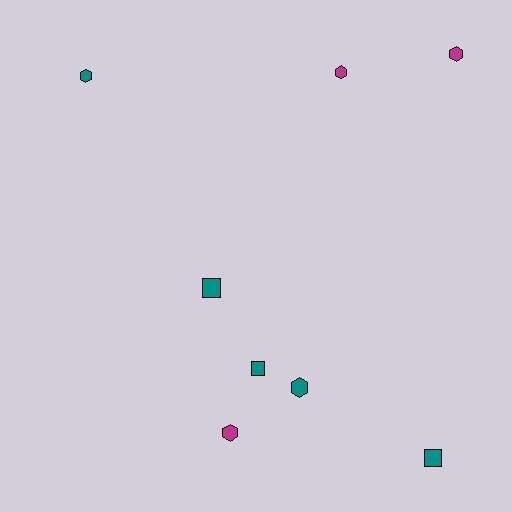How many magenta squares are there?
There are no magenta squares.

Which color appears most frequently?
Teal, with 5 objects.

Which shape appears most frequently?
Hexagon, with 5 objects.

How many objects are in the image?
There are 8 objects.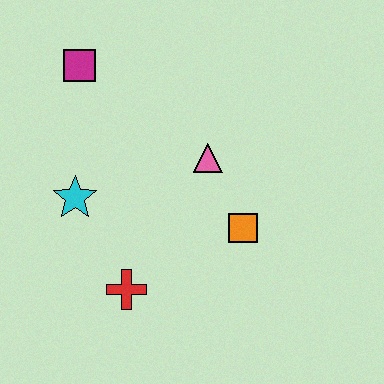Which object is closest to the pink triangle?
The orange square is closest to the pink triangle.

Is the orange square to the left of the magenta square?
No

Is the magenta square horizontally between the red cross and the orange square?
No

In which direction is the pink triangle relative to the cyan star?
The pink triangle is to the right of the cyan star.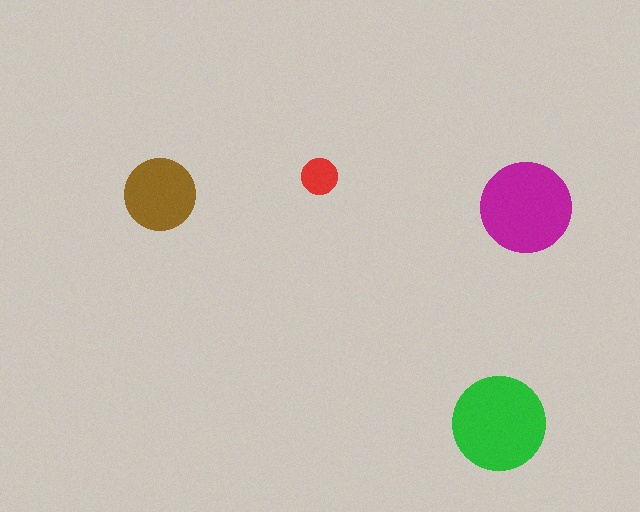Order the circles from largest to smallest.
the green one, the magenta one, the brown one, the red one.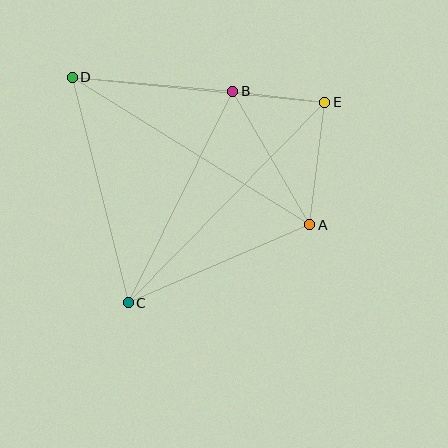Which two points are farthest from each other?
Points C and E are farthest from each other.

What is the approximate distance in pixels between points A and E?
The distance between A and E is approximately 123 pixels.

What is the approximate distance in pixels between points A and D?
The distance between A and D is approximately 280 pixels.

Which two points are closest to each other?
Points B and E are closest to each other.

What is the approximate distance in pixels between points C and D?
The distance between C and D is approximately 232 pixels.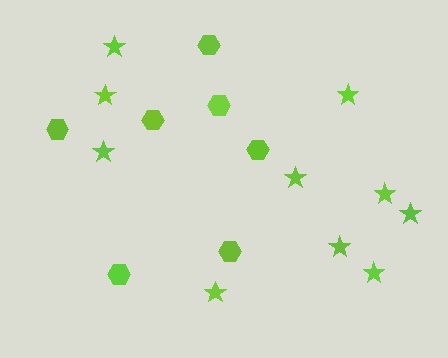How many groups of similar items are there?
There are 2 groups: one group of hexagons (7) and one group of stars (10).